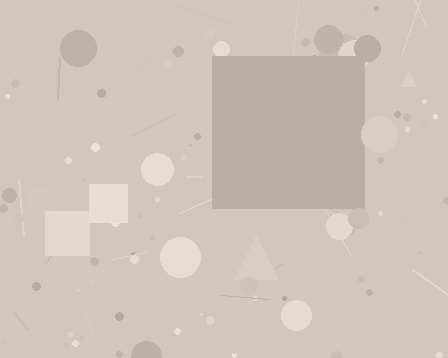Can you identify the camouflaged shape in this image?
The camouflaged shape is a square.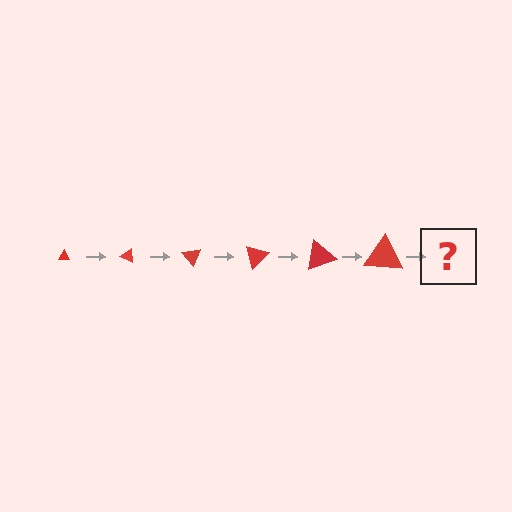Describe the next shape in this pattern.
It should be a triangle, larger than the previous one and rotated 150 degrees from the start.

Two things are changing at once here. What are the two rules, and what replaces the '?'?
The two rules are that the triangle grows larger each step and it rotates 25 degrees each step. The '?' should be a triangle, larger than the previous one and rotated 150 degrees from the start.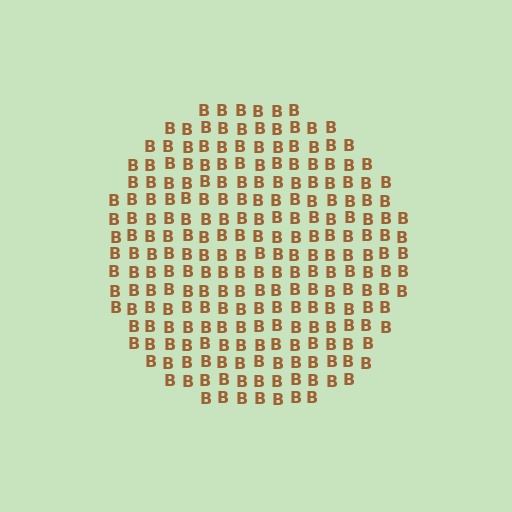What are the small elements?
The small elements are letter B's.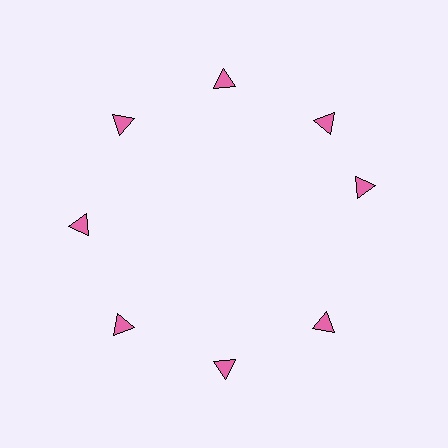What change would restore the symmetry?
The symmetry would be restored by rotating it back into even spacing with its neighbors so that all 8 triangles sit at equal angles and equal distance from the center.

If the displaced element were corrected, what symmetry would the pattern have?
It would have 8-fold rotational symmetry — the pattern would map onto itself every 45 degrees.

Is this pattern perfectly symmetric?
No. The 8 pink triangles are arranged in a ring, but one element near the 3 o'clock position is rotated out of alignment along the ring, breaking the 8-fold rotational symmetry.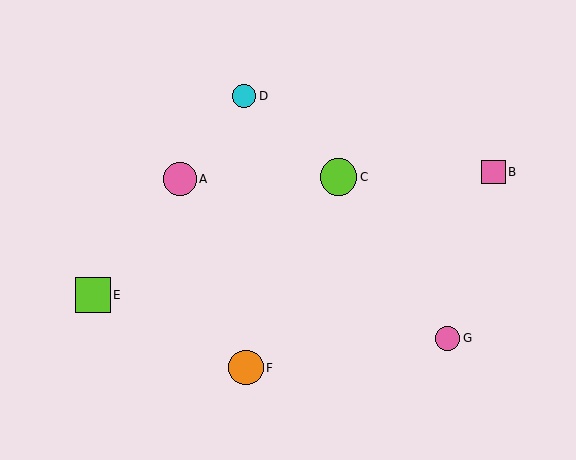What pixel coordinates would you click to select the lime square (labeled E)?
Click at (93, 295) to select the lime square E.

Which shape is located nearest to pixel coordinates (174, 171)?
The pink circle (labeled A) at (180, 179) is nearest to that location.